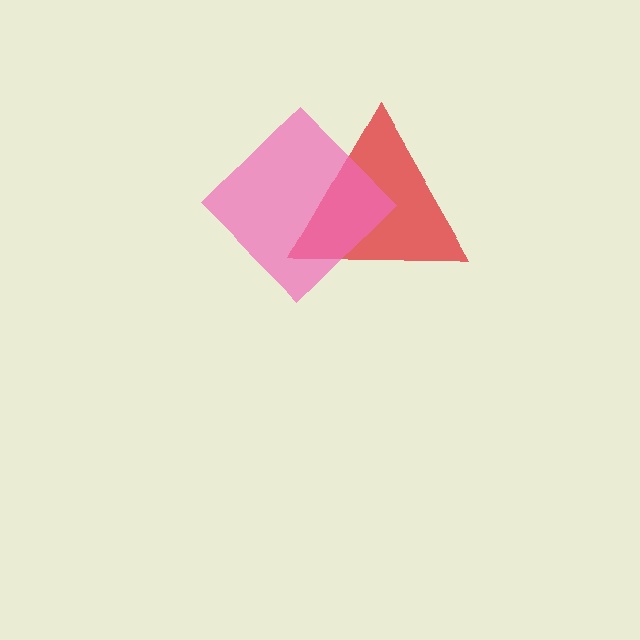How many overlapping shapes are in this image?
There are 2 overlapping shapes in the image.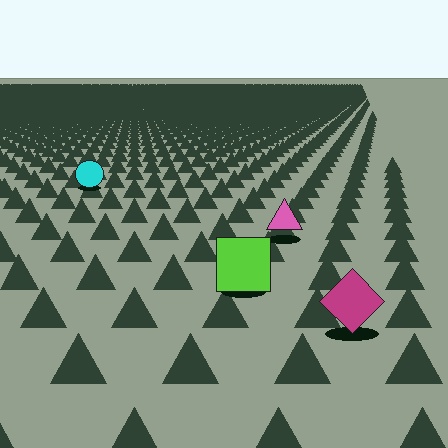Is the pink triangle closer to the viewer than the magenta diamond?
No. The magenta diamond is closer — you can tell from the texture gradient: the ground texture is coarser near it.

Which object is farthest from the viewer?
The cyan circle is farthest from the viewer. It appears smaller and the ground texture around it is denser.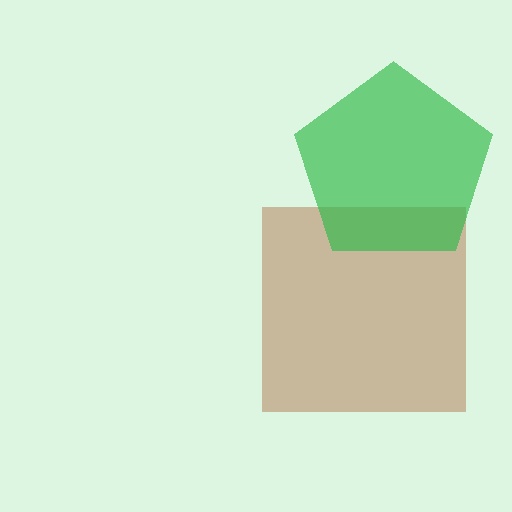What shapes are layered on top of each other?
The layered shapes are: a brown square, a green pentagon.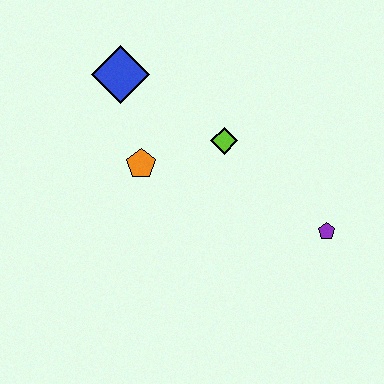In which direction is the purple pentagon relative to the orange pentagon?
The purple pentagon is to the right of the orange pentagon.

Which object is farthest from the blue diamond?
The purple pentagon is farthest from the blue diamond.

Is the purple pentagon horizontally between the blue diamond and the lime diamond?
No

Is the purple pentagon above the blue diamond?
No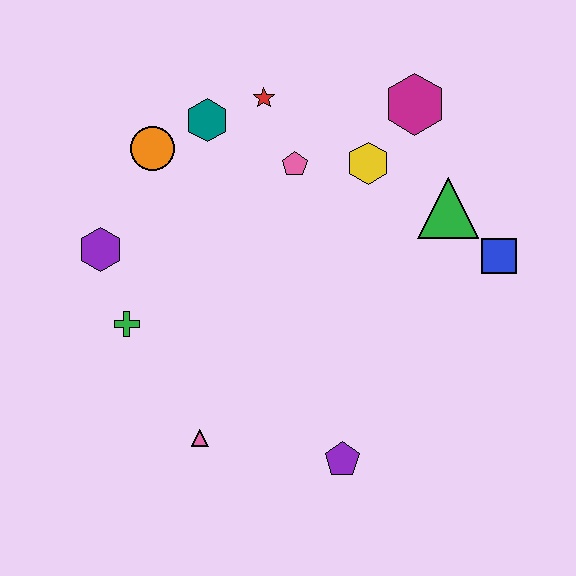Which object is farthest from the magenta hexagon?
The pink triangle is farthest from the magenta hexagon.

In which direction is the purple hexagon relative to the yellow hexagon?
The purple hexagon is to the left of the yellow hexagon.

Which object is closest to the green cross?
The purple hexagon is closest to the green cross.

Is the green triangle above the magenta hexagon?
No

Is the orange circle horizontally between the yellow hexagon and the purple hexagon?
Yes